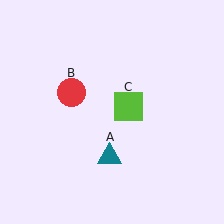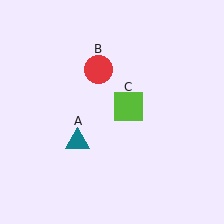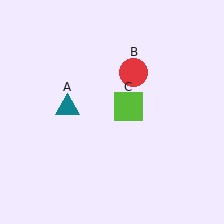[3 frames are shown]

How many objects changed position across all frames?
2 objects changed position: teal triangle (object A), red circle (object B).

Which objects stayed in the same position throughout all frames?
Lime square (object C) remained stationary.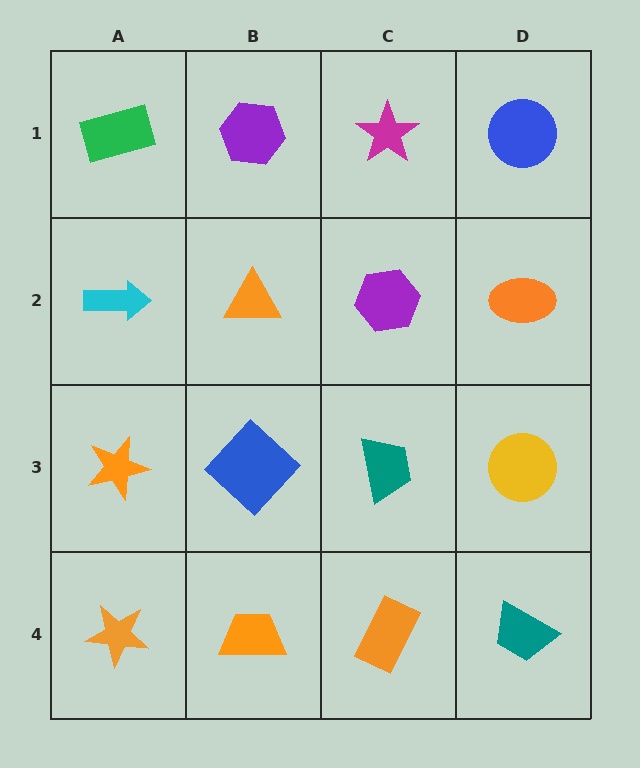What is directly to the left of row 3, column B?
An orange star.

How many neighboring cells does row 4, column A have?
2.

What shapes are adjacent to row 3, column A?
A cyan arrow (row 2, column A), an orange star (row 4, column A), a blue diamond (row 3, column B).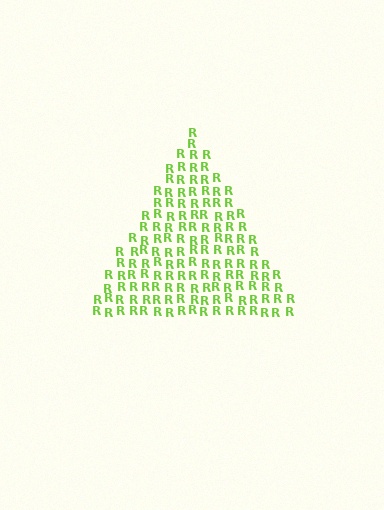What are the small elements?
The small elements are letter R's.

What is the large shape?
The large shape is a triangle.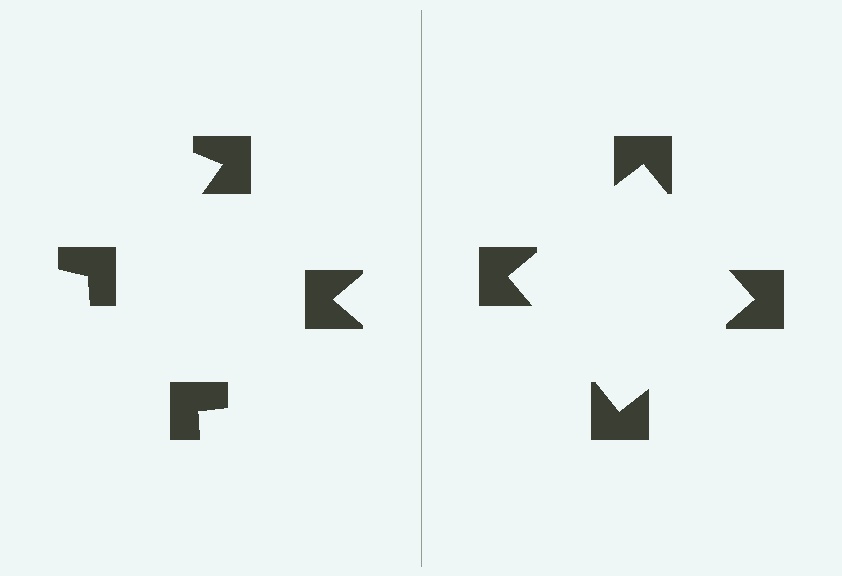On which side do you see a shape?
An illusory square appears on the right side. On the left side the wedge cuts are rotated, so no coherent shape forms.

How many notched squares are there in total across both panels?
8 — 4 on each side.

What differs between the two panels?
The notched squares are positioned identically on both sides; only the wedge orientations differ. On the right they align to a square; on the left they are misaligned.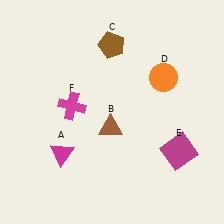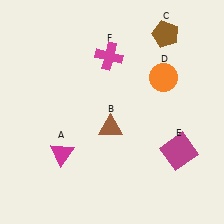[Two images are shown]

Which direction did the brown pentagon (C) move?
The brown pentagon (C) moved right.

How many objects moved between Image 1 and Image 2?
2 objects moved between the two images.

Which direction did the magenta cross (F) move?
The magenta cross (F) moved up.